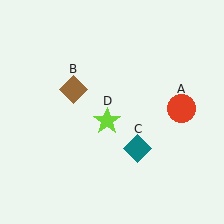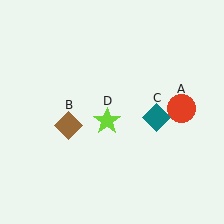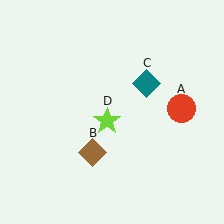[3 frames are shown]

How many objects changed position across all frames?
2 objects changed position: brown diamond (object B), teal diamond (object C).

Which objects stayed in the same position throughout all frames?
Red circle (object A) and lime star (object D) remained stationary.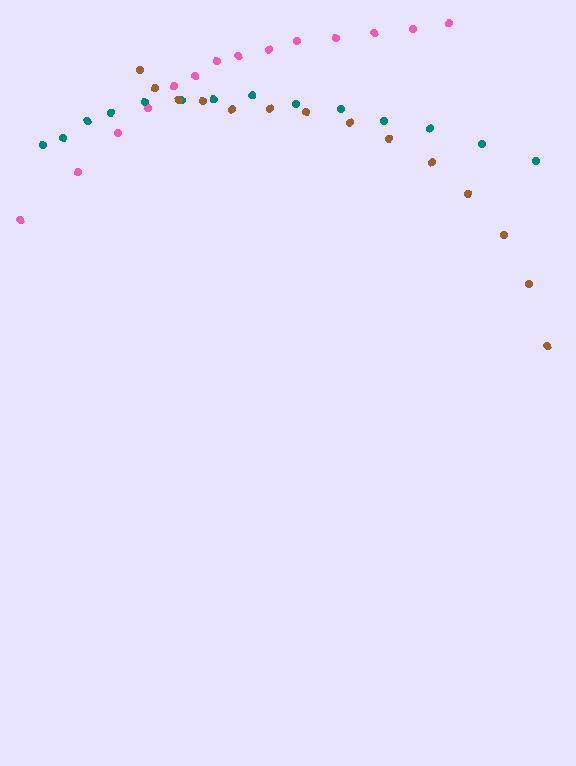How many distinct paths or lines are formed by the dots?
There are 3 distinct paths.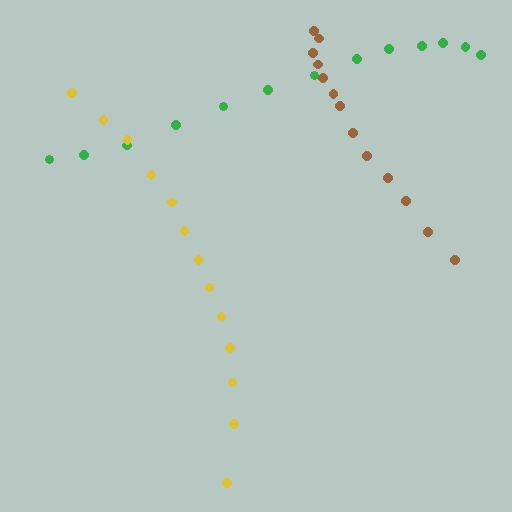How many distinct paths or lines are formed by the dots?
There are 3 distinct paths.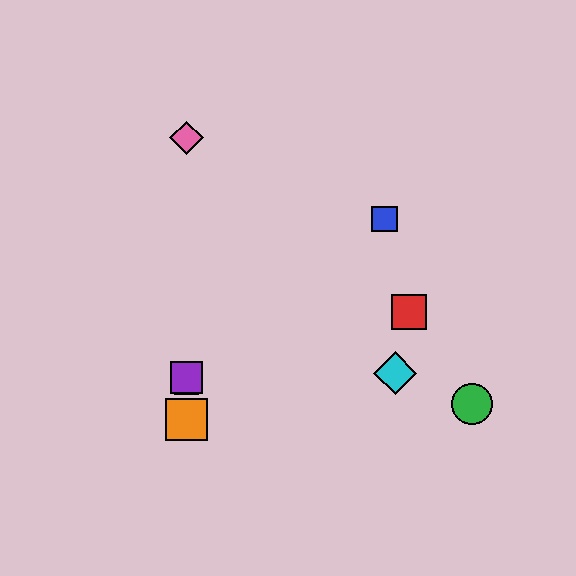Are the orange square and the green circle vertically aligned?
No, the orange square is at x≈187 and the green circle is at x≈472.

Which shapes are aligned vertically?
The yellow square, the purple square, the orange square, the pink diamond are aligned vertically.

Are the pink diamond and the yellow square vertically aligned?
Yes, both are at x≈187.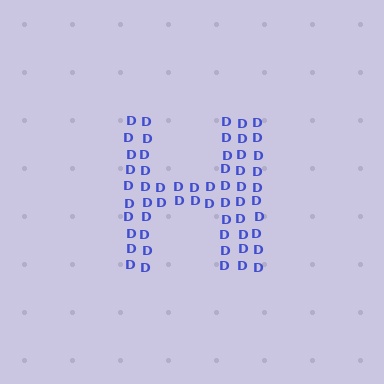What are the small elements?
The small elements are letter D's.